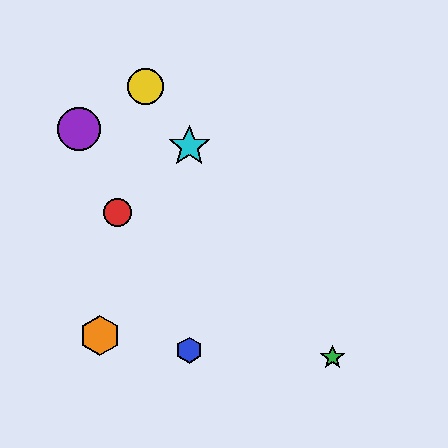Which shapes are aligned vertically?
The blue hexagon, the cyan star are aligned vertically.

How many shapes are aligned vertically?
2 shapes (the blue hexagon, the cyan star) are aligned vertically.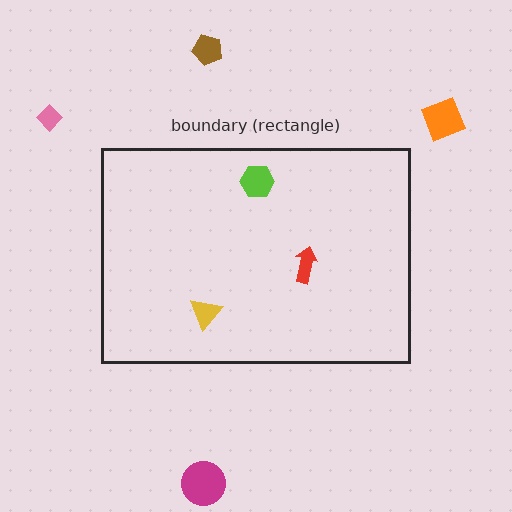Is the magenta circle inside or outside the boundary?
Outside.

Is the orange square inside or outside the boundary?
Outside.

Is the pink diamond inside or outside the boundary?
Outside.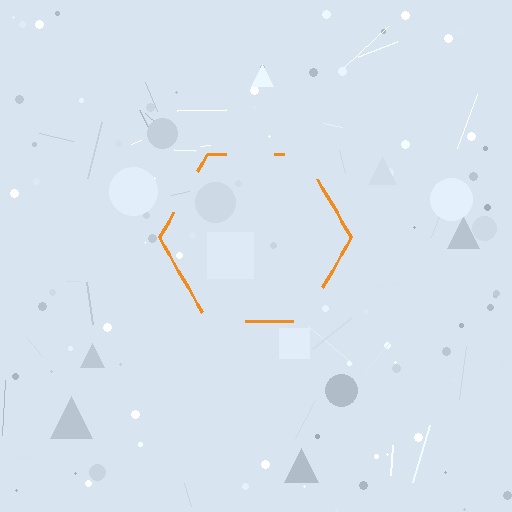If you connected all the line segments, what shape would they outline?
They would outline a hexagon.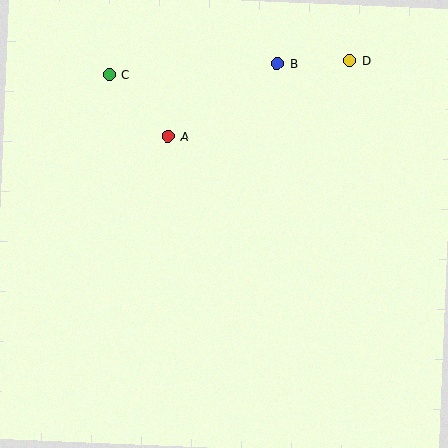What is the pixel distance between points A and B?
The distance between A and B is 131 pixels.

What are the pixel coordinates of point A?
Point A is at (168, 136).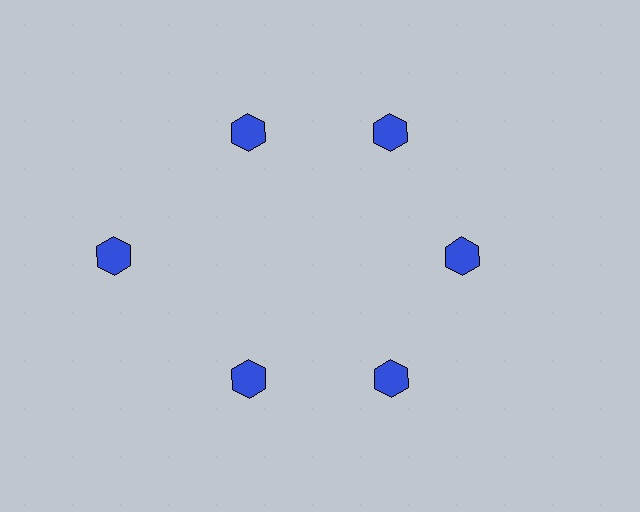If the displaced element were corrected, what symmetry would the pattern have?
It would have 6-fold rotational symmetry — the pattern would map onto itself every 60 degrees.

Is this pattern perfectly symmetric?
No. The 6 blue hexagons are arranged in a ring, but one element near the 9 o'clock position is pushed outward from the center, breaking the 6-fold rotational symmetry.